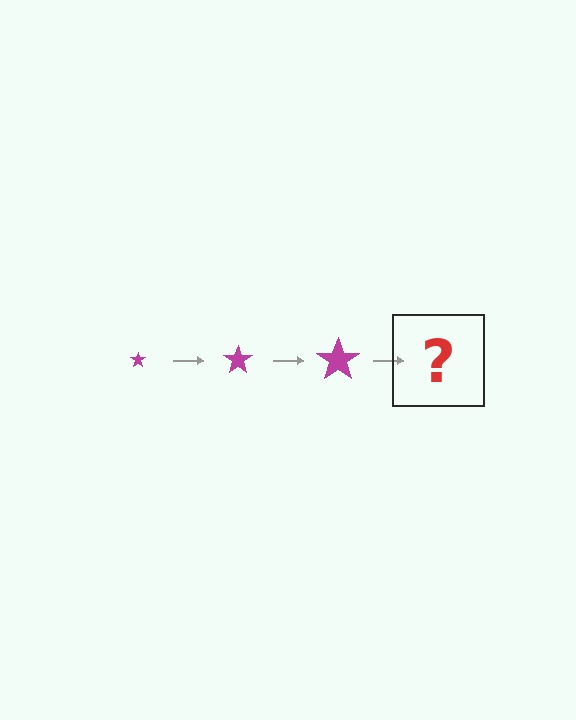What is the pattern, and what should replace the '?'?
The pattern is that the star gets progressively larger each step. The '?' should be a magenta star, larger than the previous one.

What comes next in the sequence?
The next element should be a magenta star, larger than the previous one.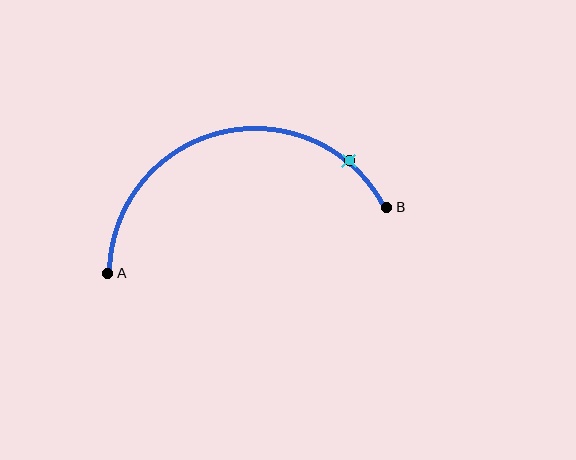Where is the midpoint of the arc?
The arc midpoint is the point on the curve farthest from the straight line joining A and B. It sits above that line.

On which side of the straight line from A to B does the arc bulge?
The arc bulges above the straight line connecting A and B.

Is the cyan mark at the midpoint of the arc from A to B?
No. The cyan mark lies on the arc but is closer to endpoint B. The arc midpoint would be at the point on the curve equidistant along the arc from both A and B.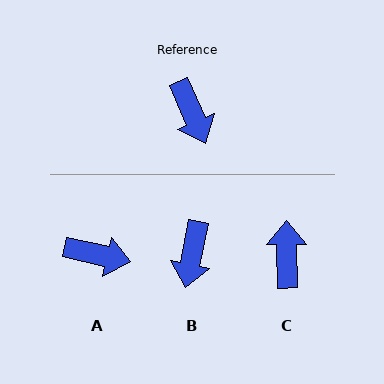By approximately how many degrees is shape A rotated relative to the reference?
Approximately 54 degrees counter-clockwise.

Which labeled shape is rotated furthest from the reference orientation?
C, about 158 degrees away.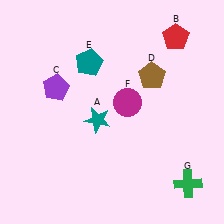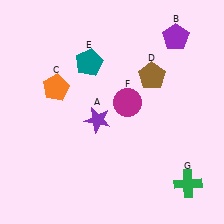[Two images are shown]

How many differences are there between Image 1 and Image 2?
There are 3 differences between the two images.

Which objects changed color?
A changed from teal to purple. B changed from red to purple. C changed from purple to orange.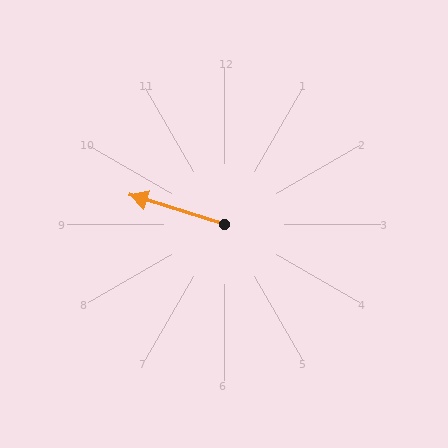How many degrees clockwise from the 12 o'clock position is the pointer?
Approximately 287 degrees.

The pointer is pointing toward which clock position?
Roughly 10 o'clock.